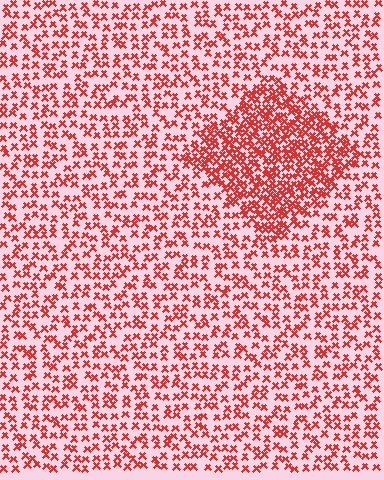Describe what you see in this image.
The image contains small red elements arranged at two different densities. A diamond-shaped region is visible where the elements are more densely packed than the surrounding area.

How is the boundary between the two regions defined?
The boundary is defined by a change in element density (approximately 2.1x ratio). All elements are the same color, size, and shape.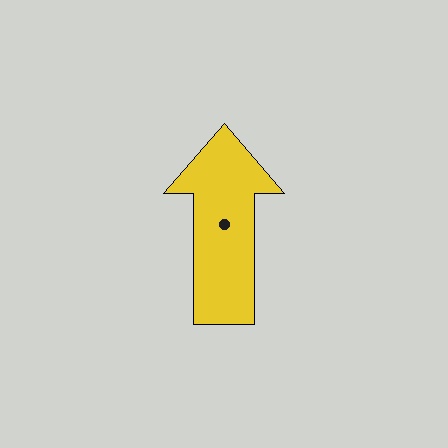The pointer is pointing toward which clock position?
Roughly 12 o'clock.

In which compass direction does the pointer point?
North.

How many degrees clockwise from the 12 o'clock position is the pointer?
Approximately 0 degrees.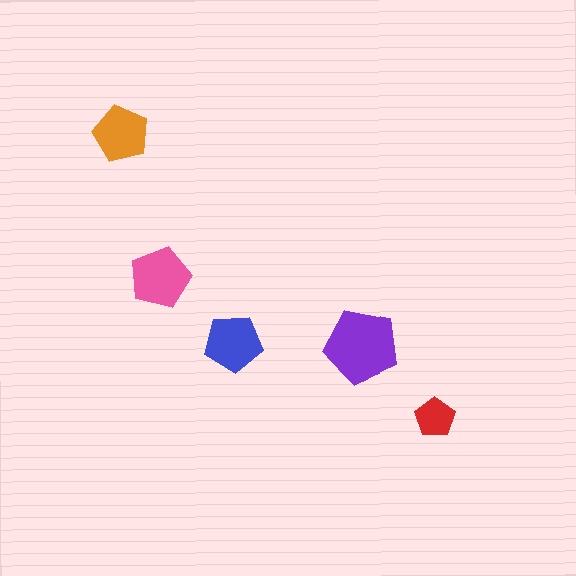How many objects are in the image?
There are 5 objects in the image.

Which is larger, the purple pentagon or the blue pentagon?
The purple one.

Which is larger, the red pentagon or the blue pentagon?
The blue one.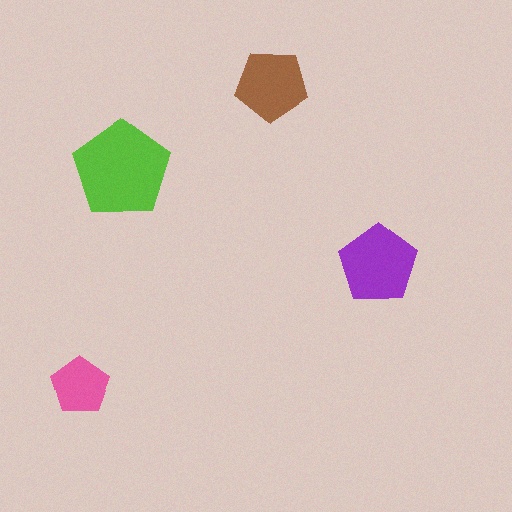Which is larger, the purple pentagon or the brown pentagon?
The purple one.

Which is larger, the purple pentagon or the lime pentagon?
The lime one.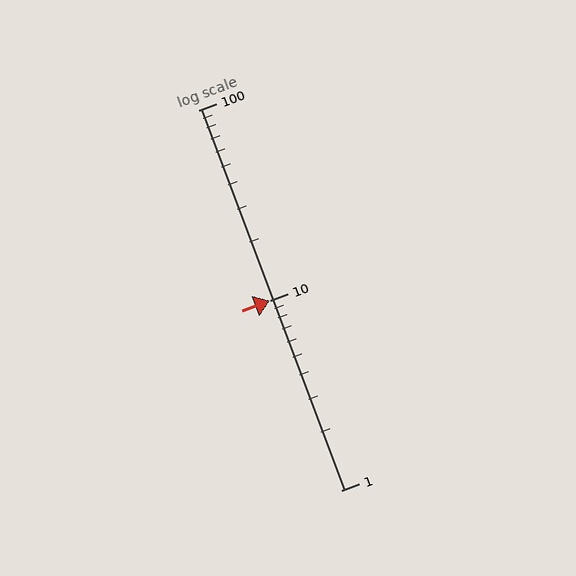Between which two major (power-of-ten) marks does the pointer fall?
The pointer is between 10 and 100.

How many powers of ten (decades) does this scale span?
The scale spans 2 decades, from 1 to 100.